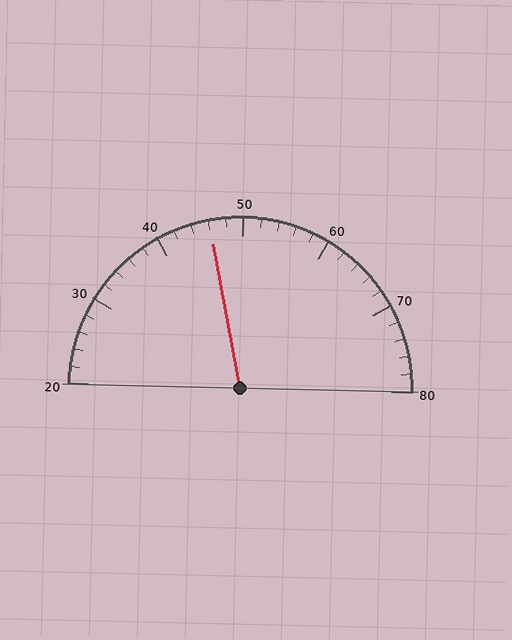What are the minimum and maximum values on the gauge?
The gauge ranges from 20 to 80.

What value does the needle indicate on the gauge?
The needle indicates approximately 46.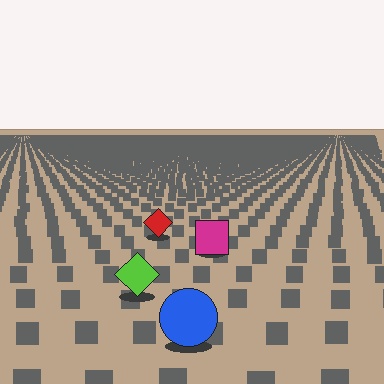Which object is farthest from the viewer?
The red diamond is farthest from the viewer. It appears smaller and the ground texture around it is denser.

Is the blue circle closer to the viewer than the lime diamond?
Yes. The blue circle is closer — you can tell from the texture gradient: the ground texture is coarser near it.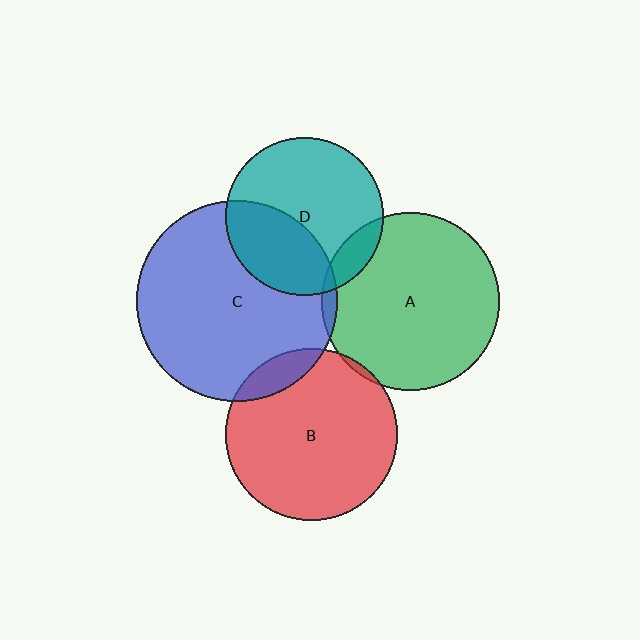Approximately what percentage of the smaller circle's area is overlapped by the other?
Approximately 35%.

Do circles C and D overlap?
Yes.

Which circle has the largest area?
Circle C (blue).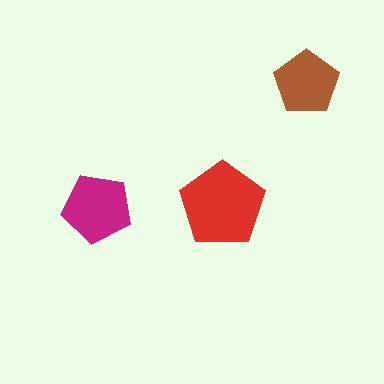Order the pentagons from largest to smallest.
the red one, the magenta one, the brown one.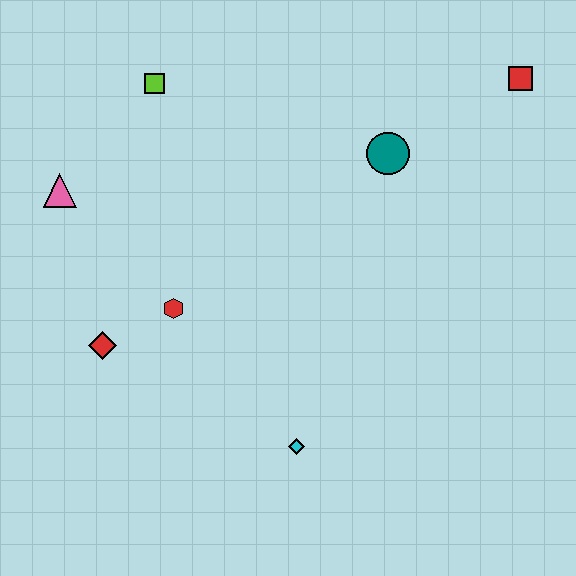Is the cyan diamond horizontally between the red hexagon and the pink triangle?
No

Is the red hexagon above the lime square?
No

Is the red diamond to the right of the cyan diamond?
No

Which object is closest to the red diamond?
The red hexagon is closest to the red diamond.